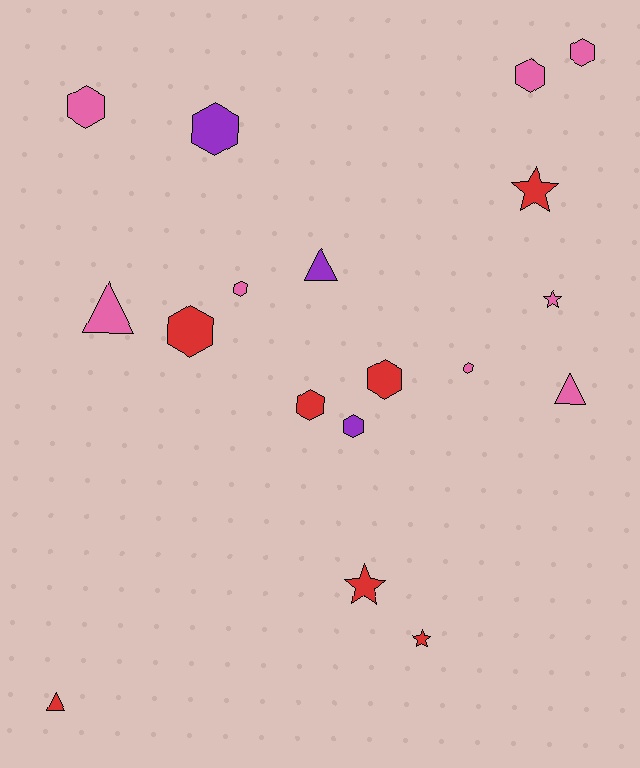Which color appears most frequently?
Pink, with 8 objects.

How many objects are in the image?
There are 18 objects.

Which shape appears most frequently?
Hexagon, with 10 objects.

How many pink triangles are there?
There are 2 pink triangles.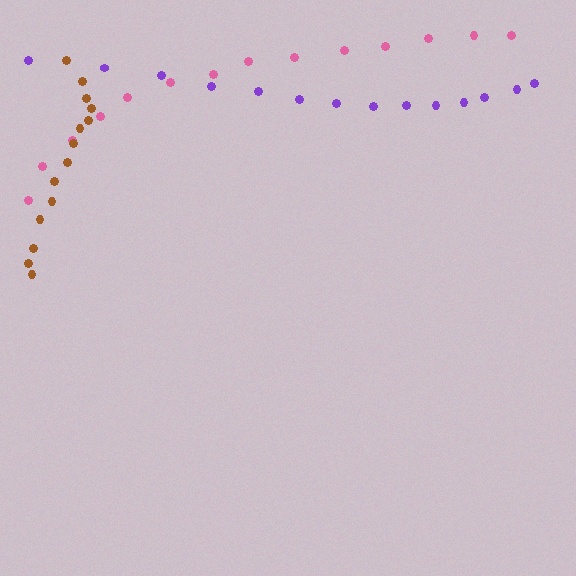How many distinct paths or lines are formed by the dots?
There are 3 distinct paths.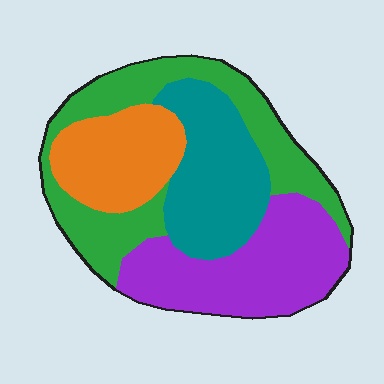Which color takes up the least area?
Orange, at roughly 20%.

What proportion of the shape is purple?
Purple covers around 30% of the shape.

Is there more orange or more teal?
Teal.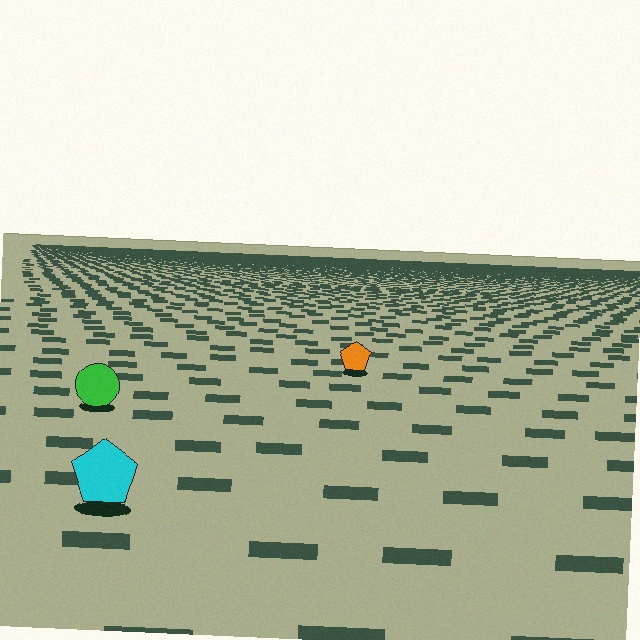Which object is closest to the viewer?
The cyan pentagon is closest. The texture marks near it are larger and more spread out.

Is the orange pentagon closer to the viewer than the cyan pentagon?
No. The cyan pentagon is closer — you can tell from the texture gradient: the ground texture is coarser near it.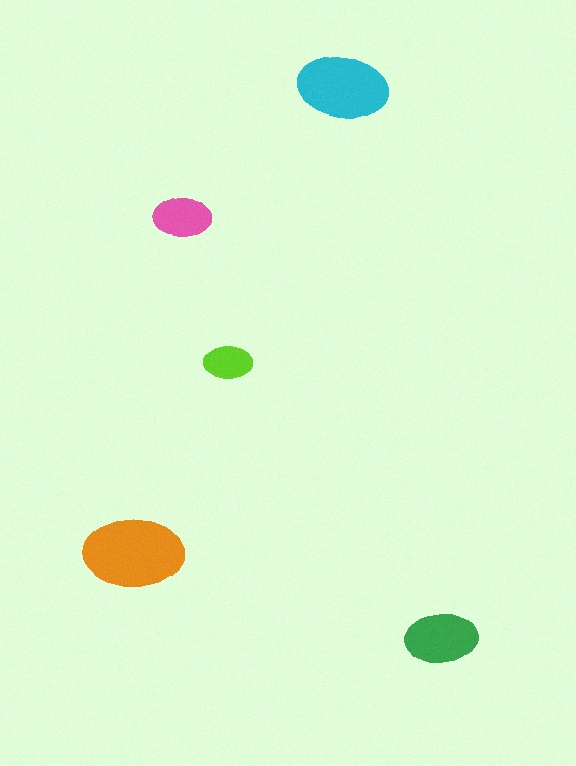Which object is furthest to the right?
The green ellipse is rightmost.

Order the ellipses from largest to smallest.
the orange one, the cyan one, the green one, the pink one, the lime one.